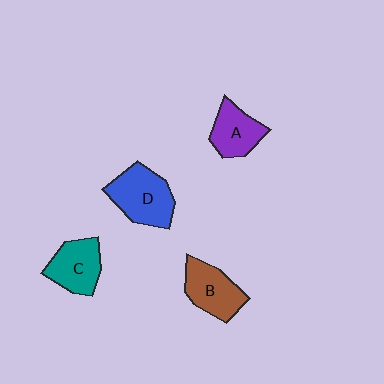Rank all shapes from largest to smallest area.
From largest to smallest: D (blue), B (brown), C (teal), A (purple).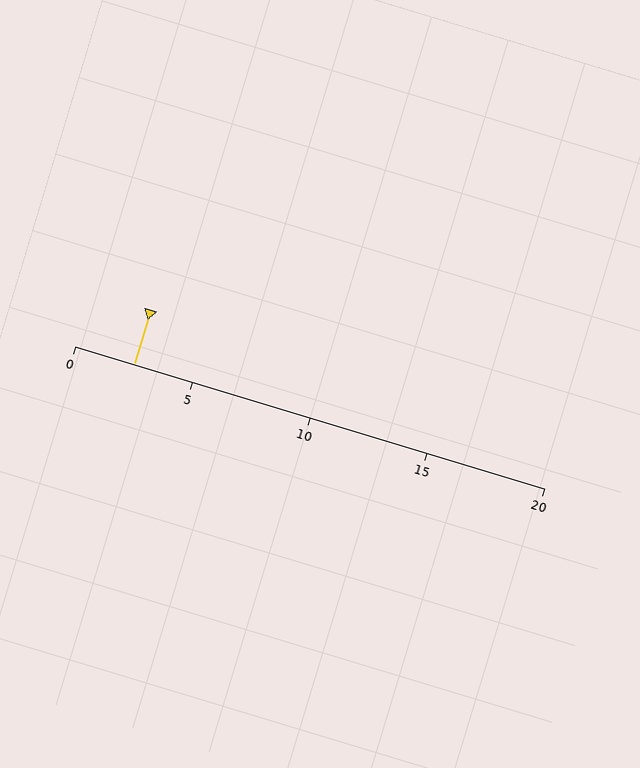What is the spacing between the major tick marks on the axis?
The major ticks are spaced 5 apart.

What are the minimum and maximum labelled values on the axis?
The axis runs from 0 to 20.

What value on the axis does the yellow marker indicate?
The marker indicates approximately 2.5.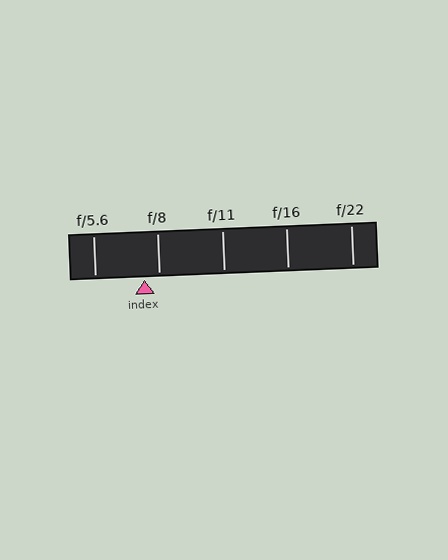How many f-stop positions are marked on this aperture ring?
There are 5 f-stop positions marked.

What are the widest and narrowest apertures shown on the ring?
The widest aperture shown is f/5.6 and the narrowest is f/22.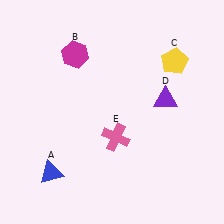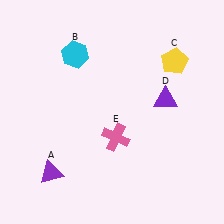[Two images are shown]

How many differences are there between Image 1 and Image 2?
There are 2 differences between the two images.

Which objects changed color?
A changed from blue to purple. B changed from magenta to cyan.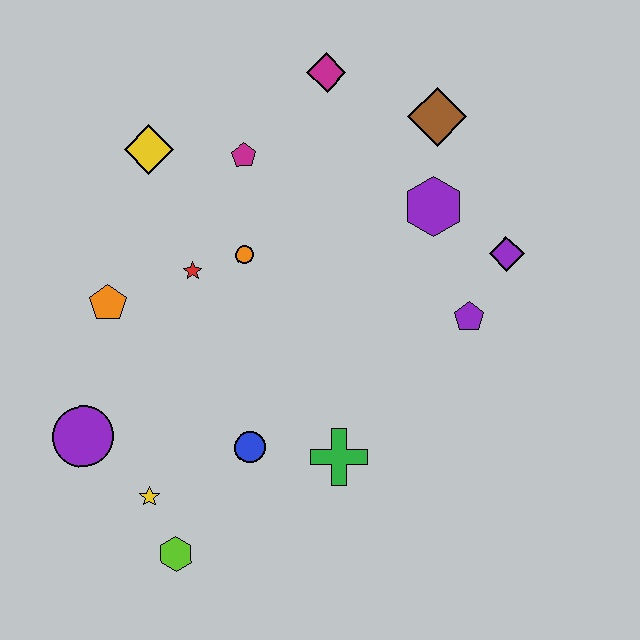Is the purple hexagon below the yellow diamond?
Yes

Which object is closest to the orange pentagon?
The red star is closest to the orange pentagon.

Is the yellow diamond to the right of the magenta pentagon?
No